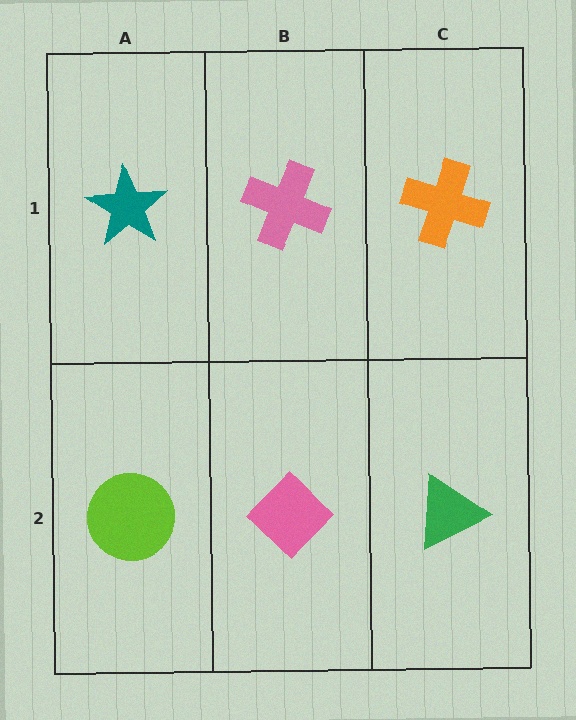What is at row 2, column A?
A lime circle.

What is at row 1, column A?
A teal star.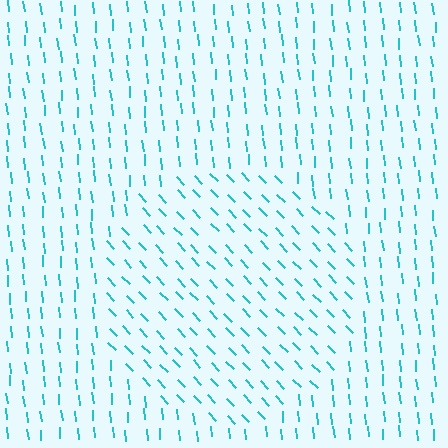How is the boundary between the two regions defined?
The boundary is defined purely by a change in line orientation (approximately 38 degrees difference). All lines are the same color and thickness.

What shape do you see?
I see a circle.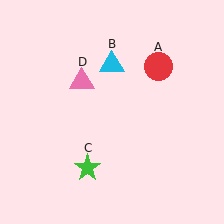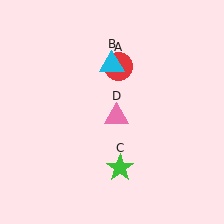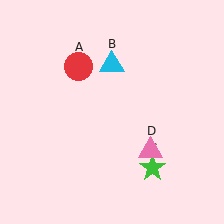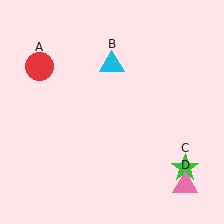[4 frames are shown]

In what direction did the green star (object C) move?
The green star (object C) moved right.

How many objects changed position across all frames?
3 objects changed position: red circle (object A), green star (object C), pink triangle (object D).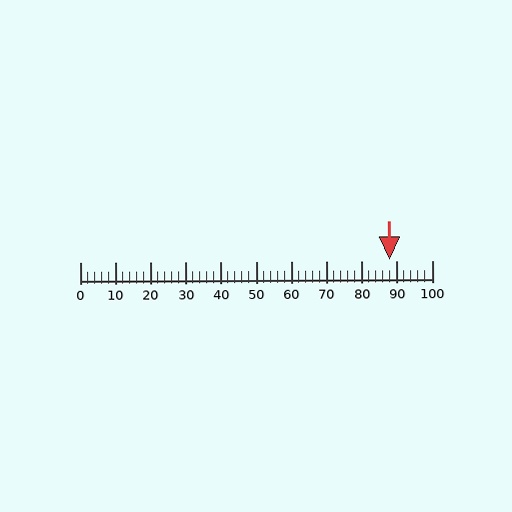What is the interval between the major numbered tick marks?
The major tick marks are spaced 10 units apart.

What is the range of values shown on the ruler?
The ruler shows values from 0 to 100.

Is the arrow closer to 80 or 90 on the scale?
The arrow is closer to 90.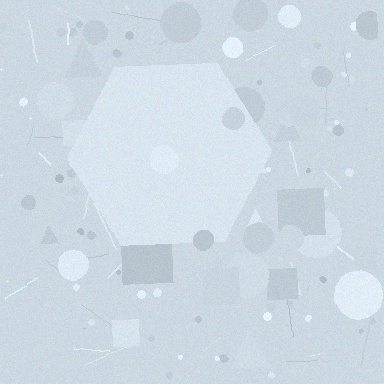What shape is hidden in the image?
A hexagon is hidden in the image.